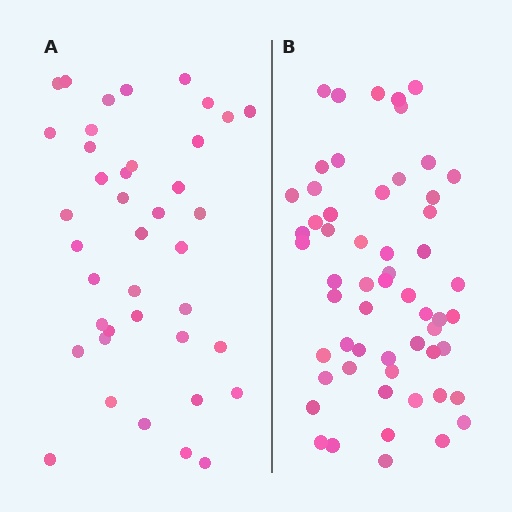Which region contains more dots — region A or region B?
Region B (the right region) has more dots.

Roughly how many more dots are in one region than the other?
Region B has approximately 15 more dots than region A.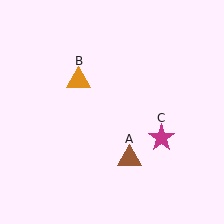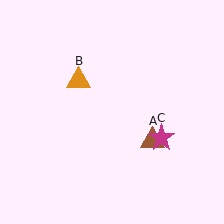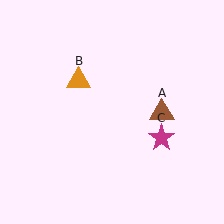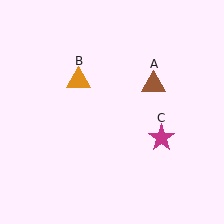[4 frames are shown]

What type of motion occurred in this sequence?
The brown triangle (object A) rotated counterclockwise around the center of the scene.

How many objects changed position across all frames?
1 object changed position: brown triangle (object A).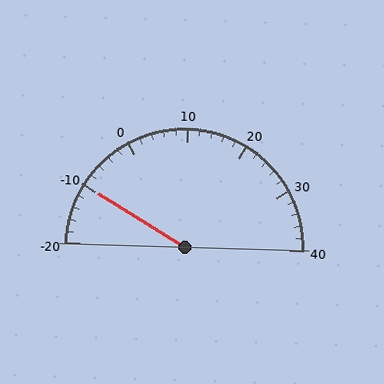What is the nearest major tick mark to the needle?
The nearest major tick mark is -10.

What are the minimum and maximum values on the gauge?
The gauge ranges from -20 to 40.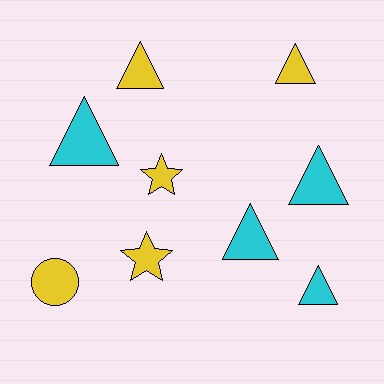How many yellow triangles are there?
There are 2 yellow triangles.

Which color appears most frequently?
Yellow, with 5 objects.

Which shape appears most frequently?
Triangle, with 6 objects.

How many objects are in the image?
There are 9 objects.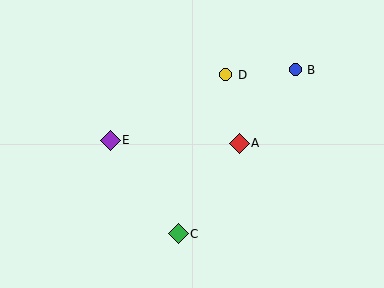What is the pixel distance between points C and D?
The distance between C and D is 166 pixels.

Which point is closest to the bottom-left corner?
Point E is closest to the bottom-left corner.